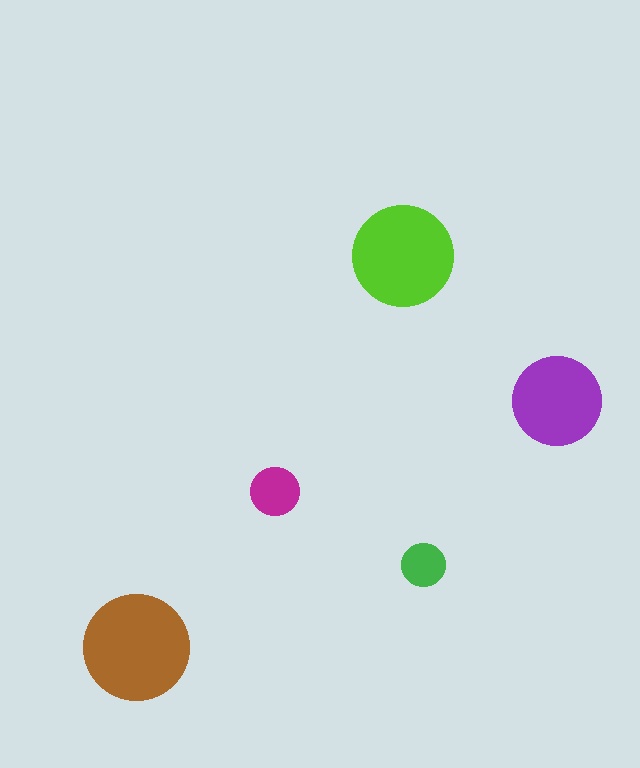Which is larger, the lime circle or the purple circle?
The lime one.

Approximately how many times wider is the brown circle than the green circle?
About 2.5 times wider.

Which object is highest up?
The lime circle is topmost.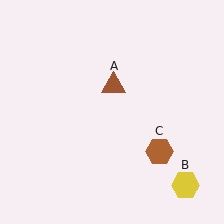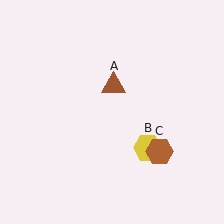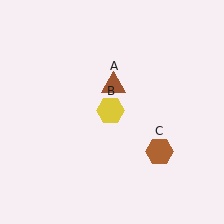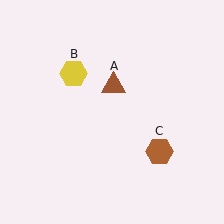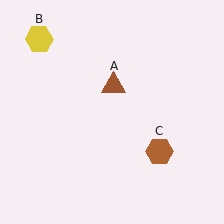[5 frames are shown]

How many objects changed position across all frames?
1 object changed position: yellow hexagon (object B).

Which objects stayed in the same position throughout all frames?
Brown triangle (object A) and brown hexagon (object C) remained stationary.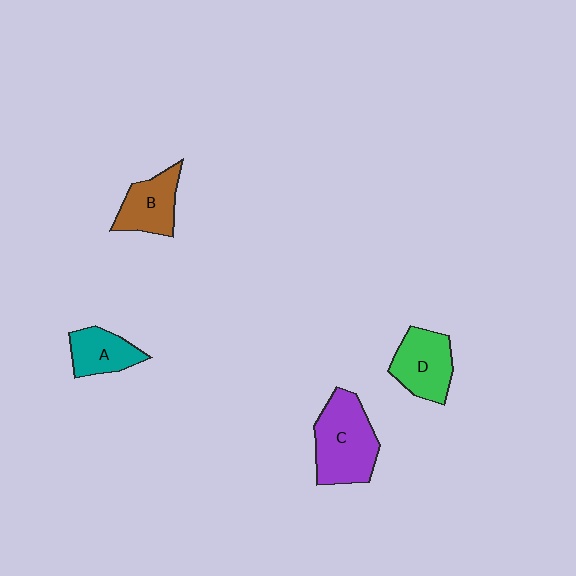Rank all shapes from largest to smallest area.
From largest to smallest: C (purple), D (green), B (brown), A (teal).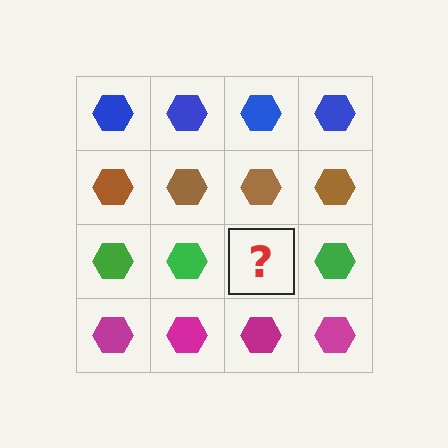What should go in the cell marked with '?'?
The missing cell should contain a green hexagon.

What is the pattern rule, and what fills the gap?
The rule is that each row has a consistent color. The gap should be filled with a green hexagon.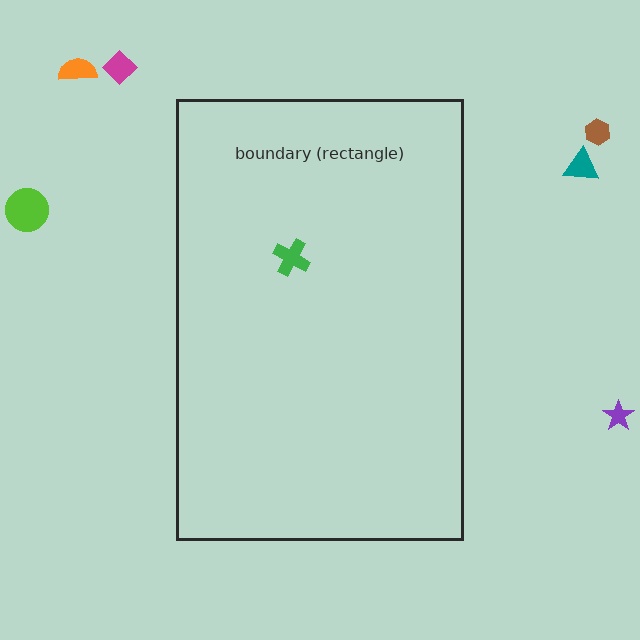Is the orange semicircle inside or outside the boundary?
Outside.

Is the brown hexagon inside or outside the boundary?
Outside.